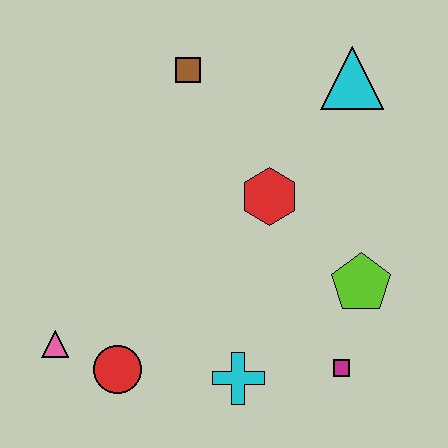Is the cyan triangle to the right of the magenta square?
Yes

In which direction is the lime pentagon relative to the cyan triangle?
The lime pentagon is below the cyan triangle.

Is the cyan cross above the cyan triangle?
No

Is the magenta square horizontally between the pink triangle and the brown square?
No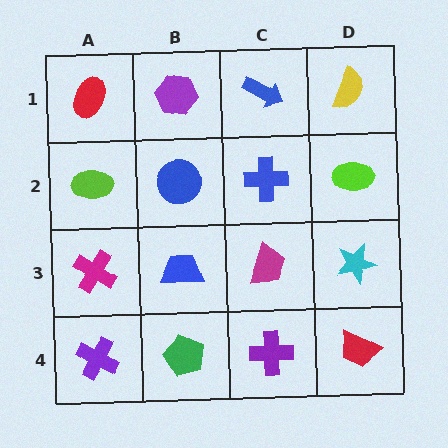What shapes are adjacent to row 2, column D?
A yellow semicircle (row 1, column D), a cyan star (row 3, column D), a blue cross (row 2, column C).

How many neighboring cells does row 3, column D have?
3.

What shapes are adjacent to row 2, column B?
A purple hexagon (row 1, column B), a blue trapezoid (row 3, column B), a lime ellipse (row 2, column A), a blue cross (row 2, column C).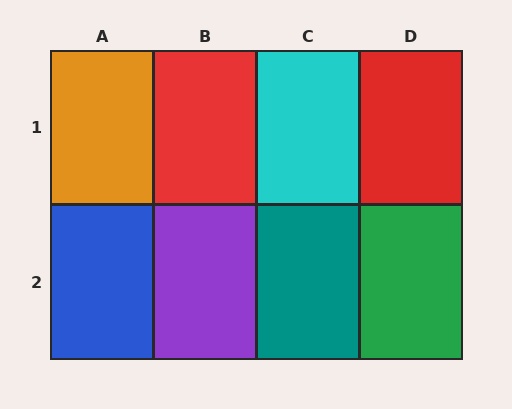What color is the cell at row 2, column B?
Purple.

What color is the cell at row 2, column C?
Teal.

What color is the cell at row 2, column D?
Green.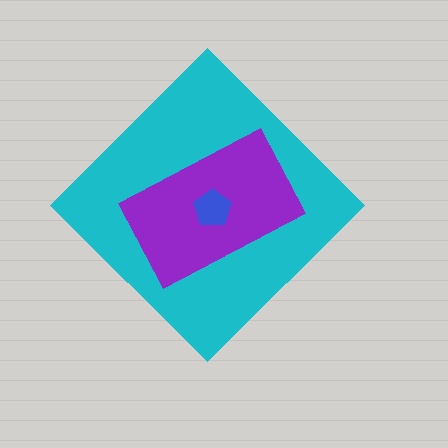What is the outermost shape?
The cyan diamond.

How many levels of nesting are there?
3.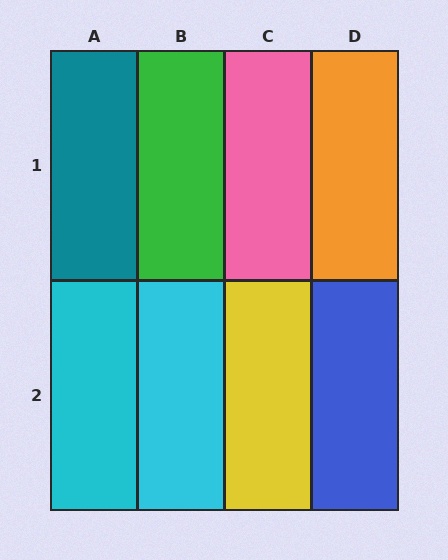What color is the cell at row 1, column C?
Pink.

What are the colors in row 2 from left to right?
Cyan, cyan, yellow, blue.